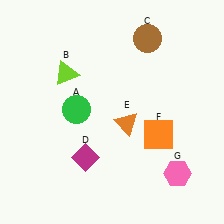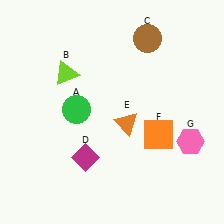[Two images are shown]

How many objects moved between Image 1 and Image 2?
1 object moved between the two images.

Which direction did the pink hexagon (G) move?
The pink hexagon (G) moved up.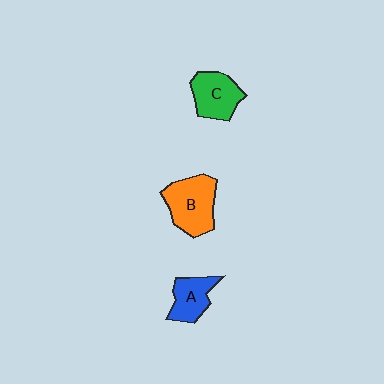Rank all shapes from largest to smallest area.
From largest to smallest: B (orange), C (green), A (blue).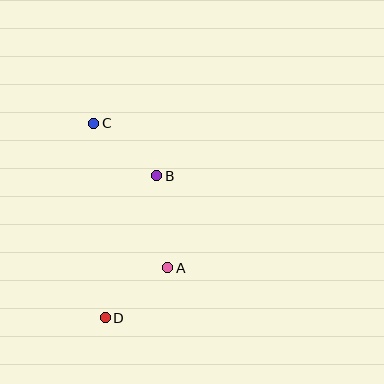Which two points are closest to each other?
Points A and D are closest to each other.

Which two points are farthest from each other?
Points C and D are farthest from each other.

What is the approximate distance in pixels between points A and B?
The distance between A and B is approximately 93 pixels.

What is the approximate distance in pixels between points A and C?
The distance between A and C is approximately 162 pixels.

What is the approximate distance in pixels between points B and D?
The distance between B and D is approximately 151 pixels.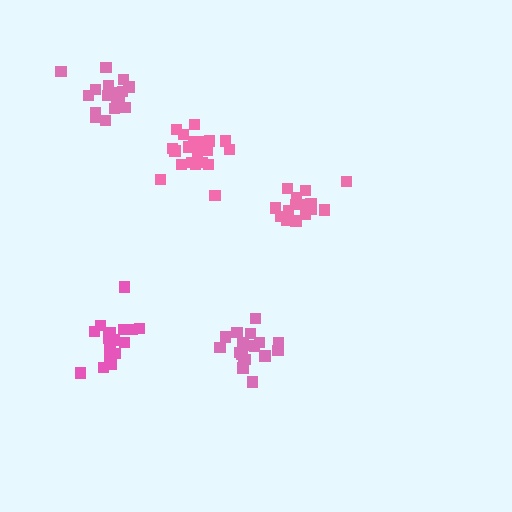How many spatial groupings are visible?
There are 5 spatial groupings.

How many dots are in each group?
Group 1: 17 dots, Group 2: 17 dots, Group 3: 19 dots, Group 4: 21 dots, Group 5: 18 dots (92 total).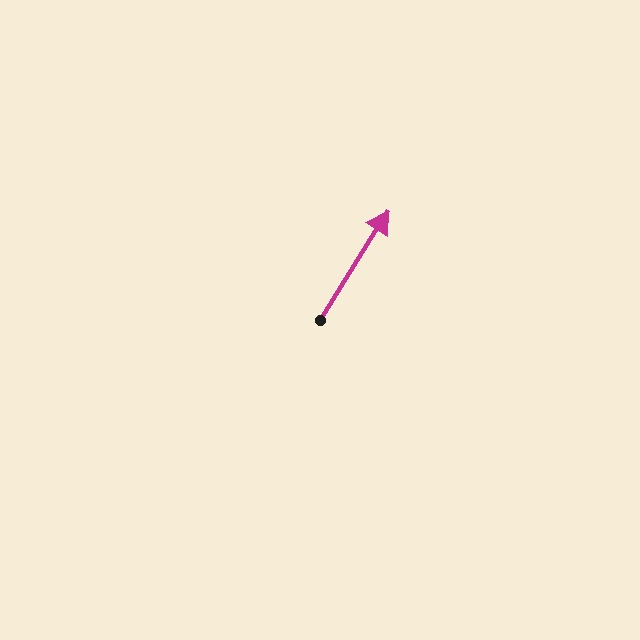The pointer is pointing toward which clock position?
Roughly 1 o'clock.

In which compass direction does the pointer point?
Northeast.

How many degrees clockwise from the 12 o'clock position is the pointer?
Approximately 32 degrees.